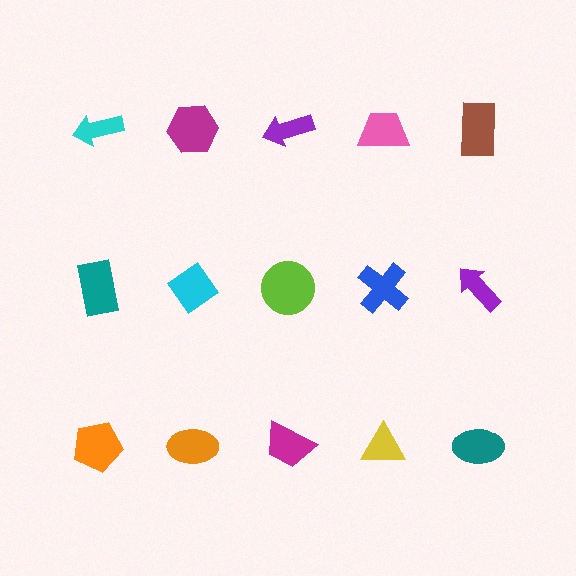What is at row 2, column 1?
A teal rectangle.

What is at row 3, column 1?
An orange pentagon.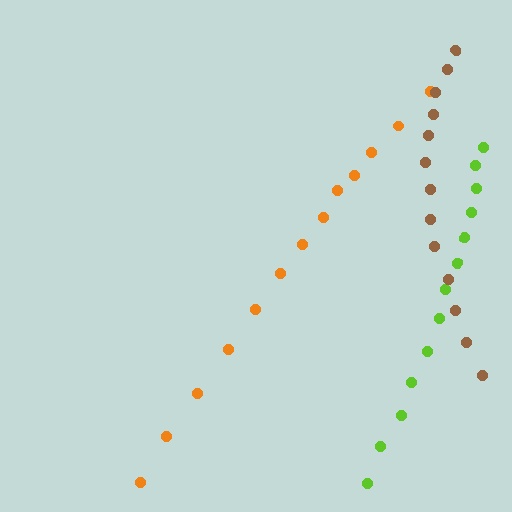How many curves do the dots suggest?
There are 3 distinct paths.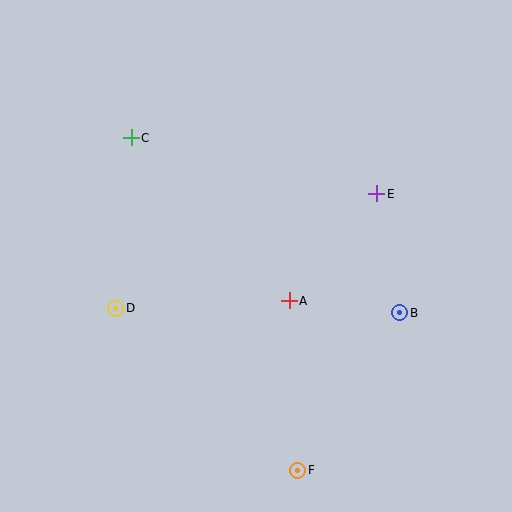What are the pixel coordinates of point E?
Point E is at (377, 194).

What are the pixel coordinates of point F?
Point F is at (298, 470).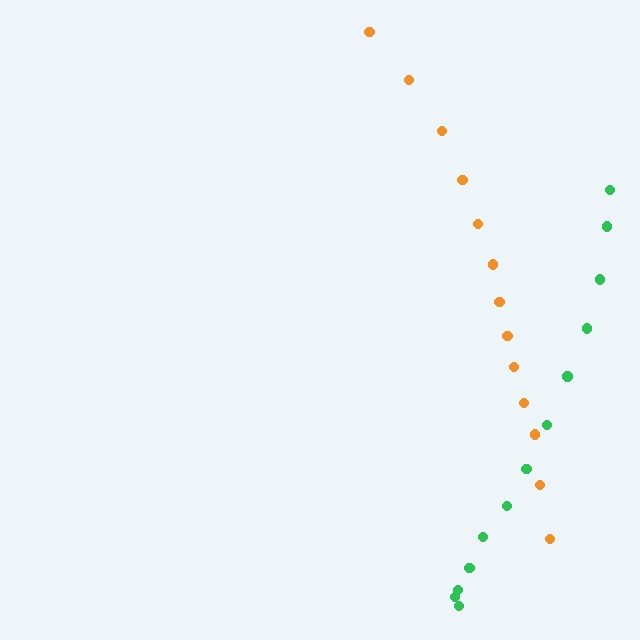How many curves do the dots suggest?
There are 2 distinct paths.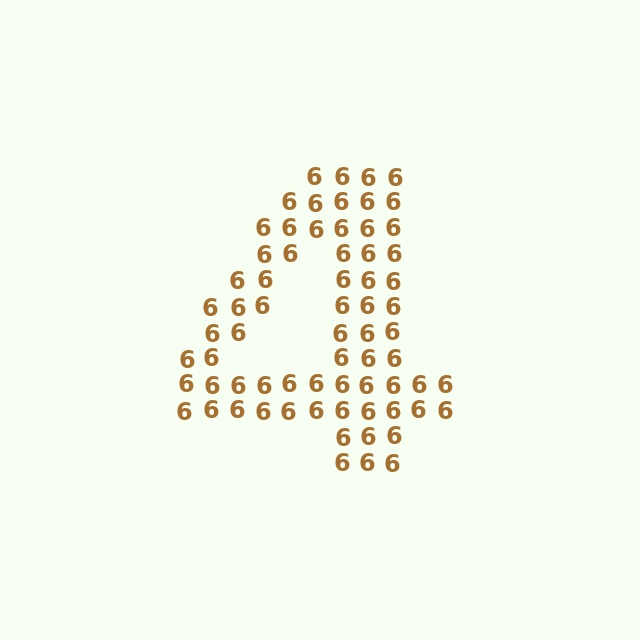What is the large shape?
The large shape is the digit 4.